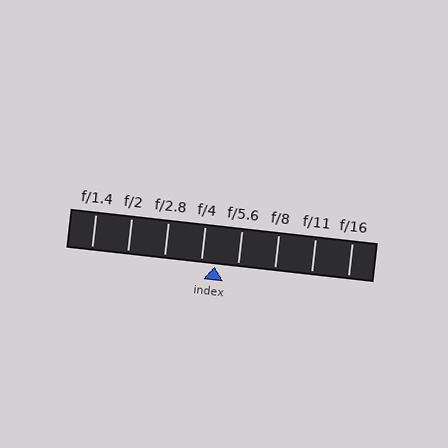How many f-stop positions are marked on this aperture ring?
There are 8 f-stop positions marked.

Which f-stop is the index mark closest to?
The index mark is closest to f/4.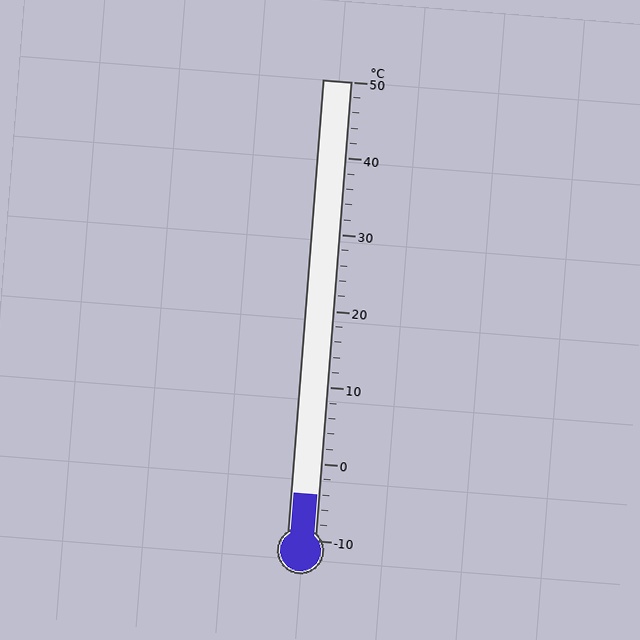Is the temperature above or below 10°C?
The temperature is below 10°C.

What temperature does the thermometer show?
The thermometer shows approximately -4°C.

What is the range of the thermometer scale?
The thermometer scale ranges from -10°C to 50°C.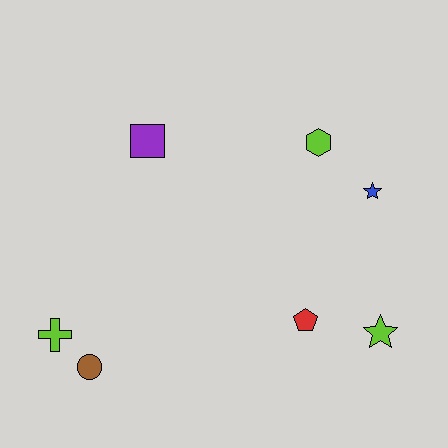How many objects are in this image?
There are 7 objects.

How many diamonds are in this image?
There are no diamonds.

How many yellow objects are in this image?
There are no yellow objects.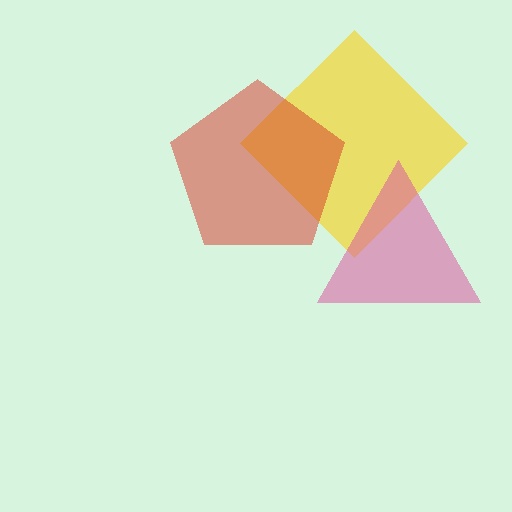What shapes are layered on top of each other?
The layered shapes are: a yellow diamond, a red pentagon, a pink triangle.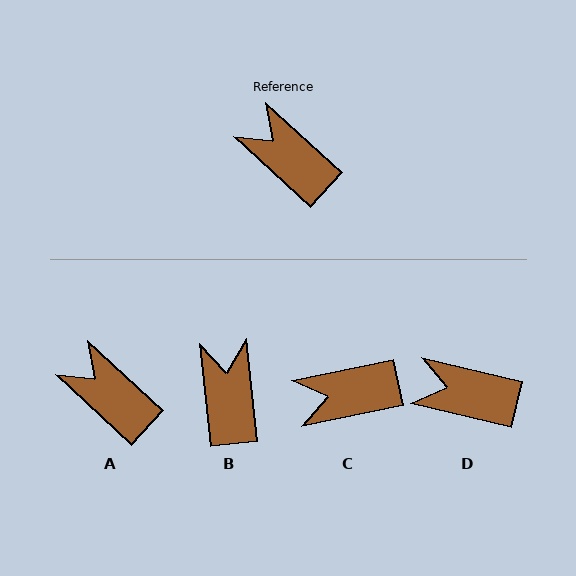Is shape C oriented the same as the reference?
No, it is off by about 54 degrees.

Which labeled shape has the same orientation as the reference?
A.